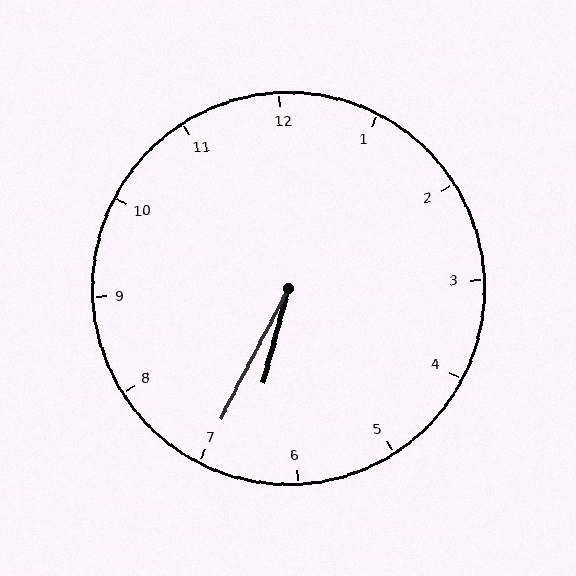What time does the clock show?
6:35.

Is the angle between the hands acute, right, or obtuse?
It is acute.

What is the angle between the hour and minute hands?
Approximately 12 degrees.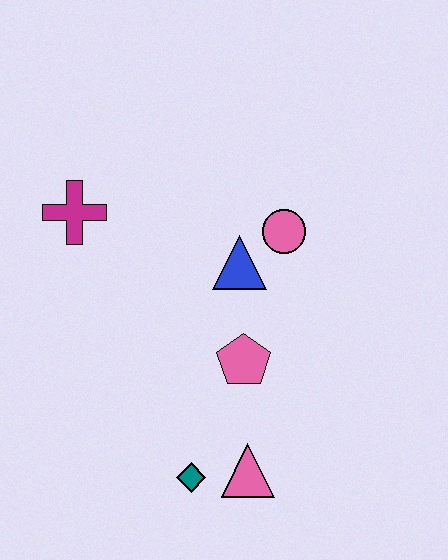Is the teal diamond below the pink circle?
Yes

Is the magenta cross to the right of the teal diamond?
No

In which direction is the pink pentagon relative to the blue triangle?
The pink pentagon is below the blue triangle.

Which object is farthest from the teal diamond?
The magenta cross is farthest from the teal diamond.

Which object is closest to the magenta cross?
The blue triangle is closest to the magenta cross.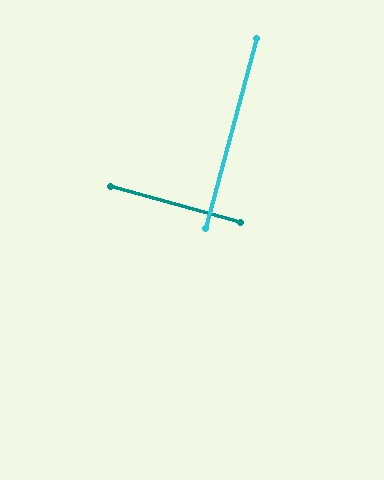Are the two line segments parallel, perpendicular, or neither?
Perpendicular — they meet at approximately 90°.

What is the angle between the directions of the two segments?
Approximately 90 degrees.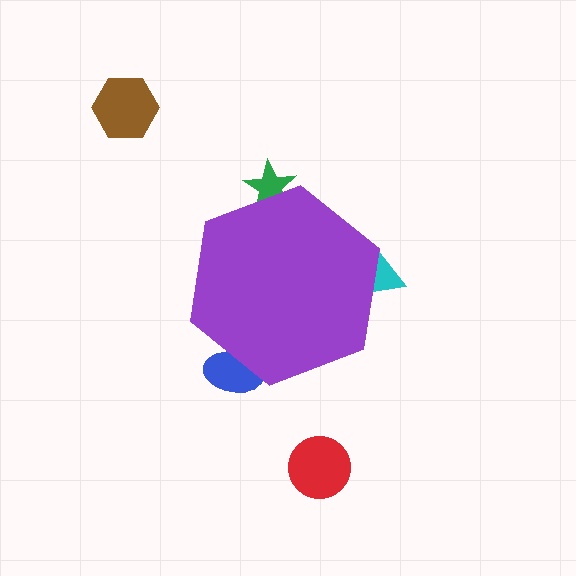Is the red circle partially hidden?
No, the red circle is fully visible.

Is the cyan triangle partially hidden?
Yes, the cyan triangle is partially hidden behind the purple hexagon.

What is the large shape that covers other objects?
A purple hexagon.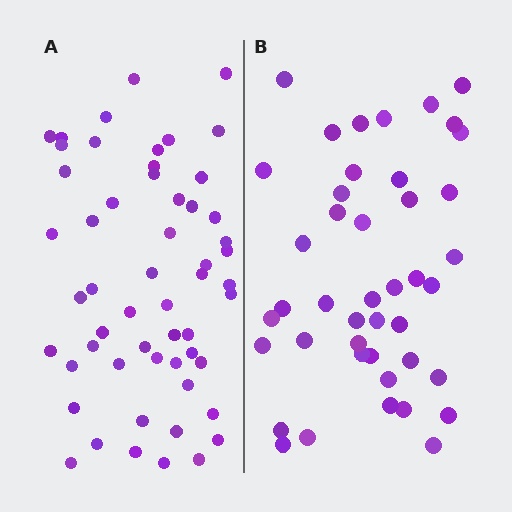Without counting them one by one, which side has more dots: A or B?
Region A (the left region) has more dots.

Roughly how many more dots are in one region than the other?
Region A has roughly 12 or so more dots than region B.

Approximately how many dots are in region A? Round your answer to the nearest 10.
About 60 dots. (The exact count is 55, which rounds to 60.)